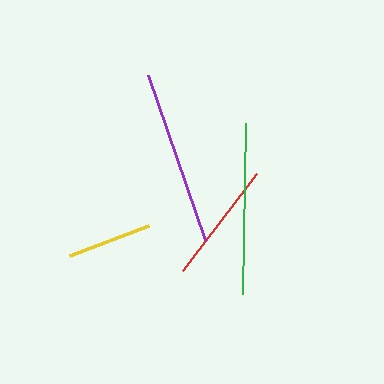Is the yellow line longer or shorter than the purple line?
The purple line is longer than the yellow line.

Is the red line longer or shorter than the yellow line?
The red line is longer than the yellow line.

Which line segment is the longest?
The purple line is the longest at approximately 175 pixels.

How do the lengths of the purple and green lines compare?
The purple and green lines are approximately the same length.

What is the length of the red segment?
The red segment is approximately 122 pixels long.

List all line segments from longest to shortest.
From longest to shortest: purple, green, red, yellow.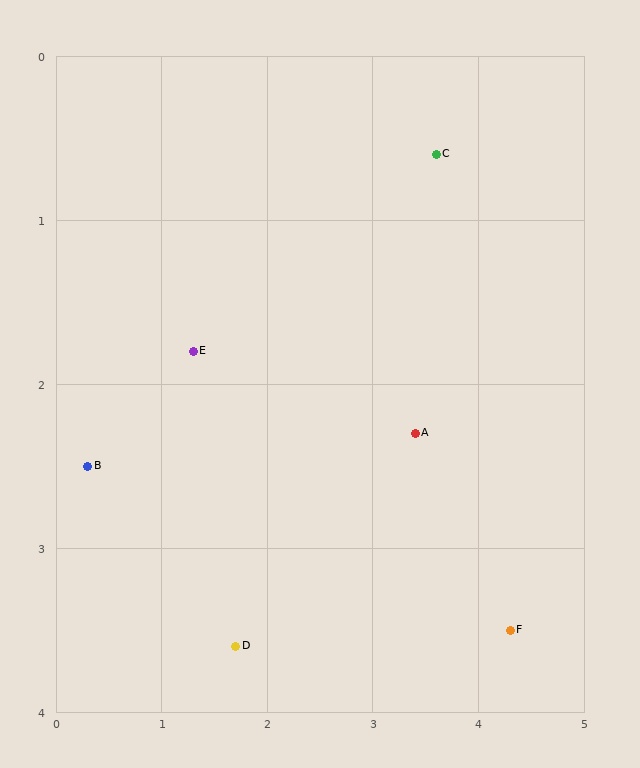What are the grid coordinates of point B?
Point B is at approximately (0.3, 2.5).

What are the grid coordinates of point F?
Point F is at approximately (4.3, 3.5).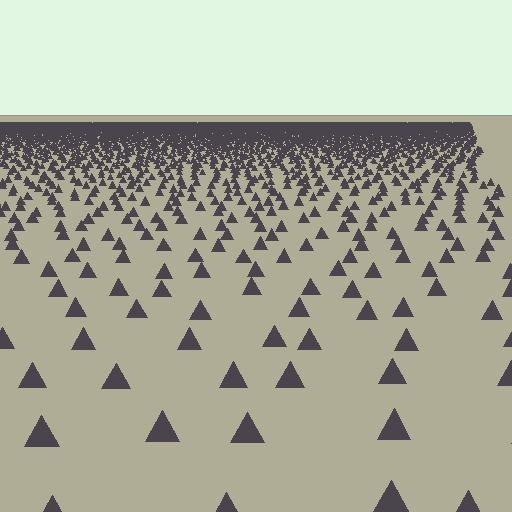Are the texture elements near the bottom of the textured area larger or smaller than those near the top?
Larger. Near the bottom, elements are closer to the viewer and appear at a bigger on-screen size.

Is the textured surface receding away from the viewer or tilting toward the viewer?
The surface is receding away from the viewer. Texture elements get smaller and denser toward the top.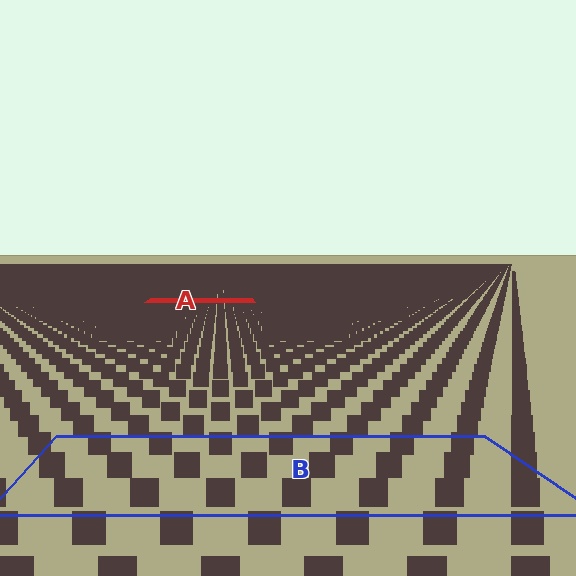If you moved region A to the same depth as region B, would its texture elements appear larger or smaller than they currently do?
They would appear larger. At a closer depth, the same texture elements are projected at a bigger on-screen size.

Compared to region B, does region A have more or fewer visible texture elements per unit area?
Region A has more texture elements per unit area — they are packed more densely because it is farther away.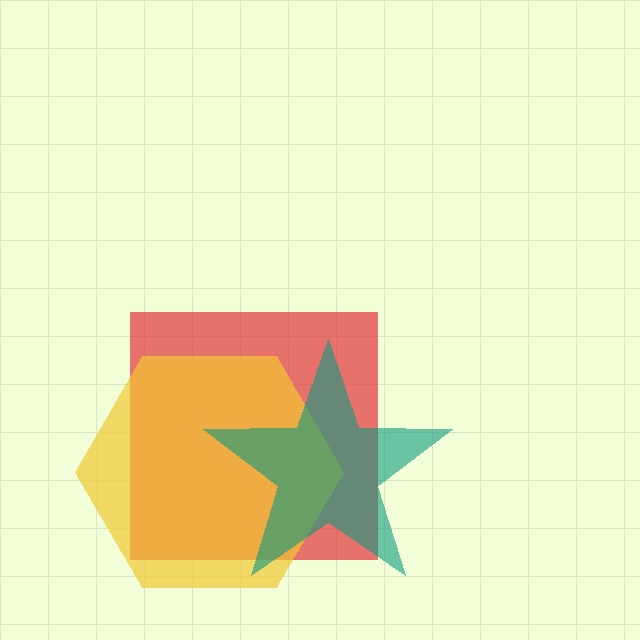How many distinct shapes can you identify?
There are 3 distinct shapes: a red square, a yellow hexagon, a teal star.